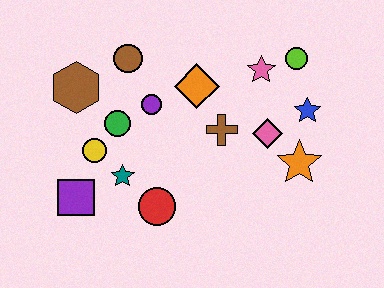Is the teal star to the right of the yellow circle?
Yes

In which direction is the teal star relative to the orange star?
The teal star is to the left of the orange star.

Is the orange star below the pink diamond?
Yes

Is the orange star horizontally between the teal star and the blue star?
Yes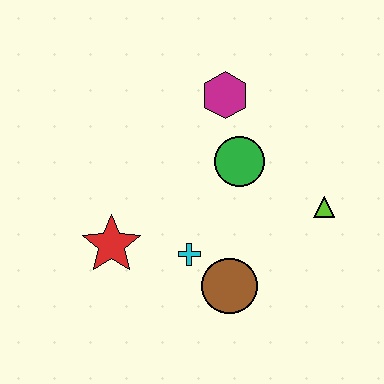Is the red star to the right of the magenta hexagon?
No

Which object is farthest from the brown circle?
The magenta hexagon is farthest from the brown circle.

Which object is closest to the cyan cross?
The brown circle is closest to the cyan cross.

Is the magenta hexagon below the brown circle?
No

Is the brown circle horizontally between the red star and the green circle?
Yes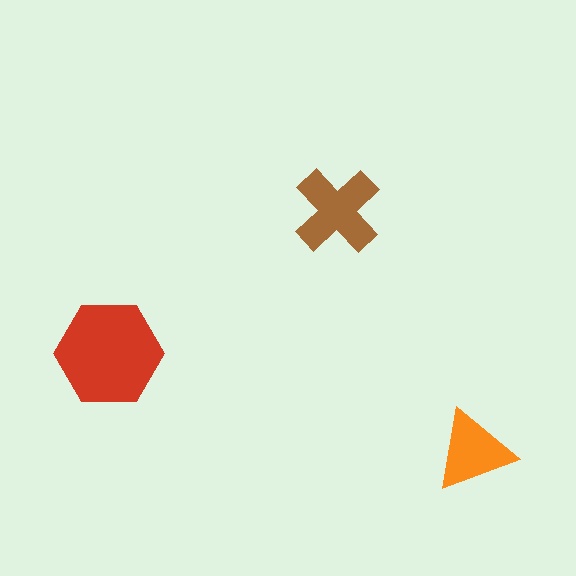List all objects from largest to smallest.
The red hexagon, the brown cross, the orange triangle.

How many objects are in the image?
There are 3 objects in the image.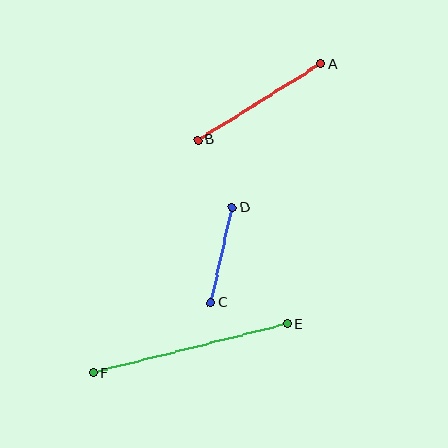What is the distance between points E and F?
The distance is approximately 200 pixels.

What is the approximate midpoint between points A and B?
The midpoint is at approximately (260, 102) pixels.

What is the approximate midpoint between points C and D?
The midpoint is at approximately (222, 255) pixels.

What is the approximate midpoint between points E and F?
The midpoint is at approximately (190, 348) pixels.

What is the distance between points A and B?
The distance is approximately 145 pixels.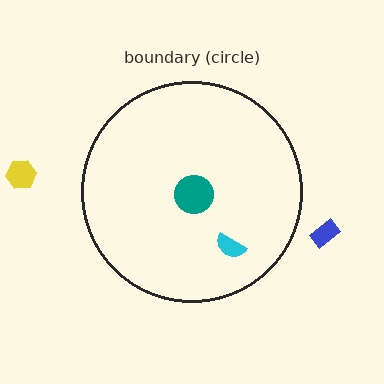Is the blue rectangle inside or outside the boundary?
Outside.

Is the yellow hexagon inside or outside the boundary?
Outside.